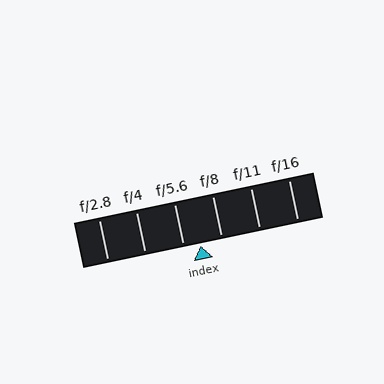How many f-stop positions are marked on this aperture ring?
There are 6 f-stop positions marked.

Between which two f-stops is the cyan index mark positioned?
The index mark is between f/5.6 and f/8.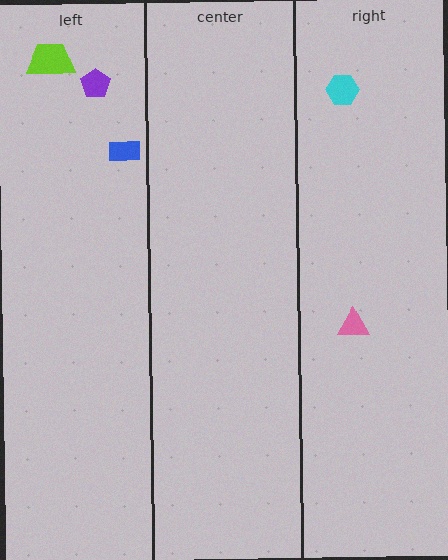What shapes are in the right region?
The pink triangle, the cyan hexagon.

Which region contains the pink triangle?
The right region.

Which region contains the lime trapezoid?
The left region.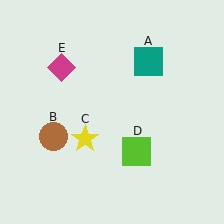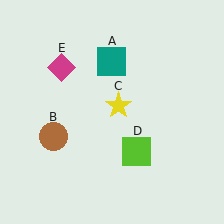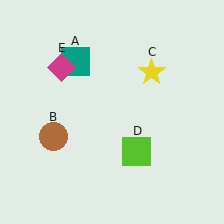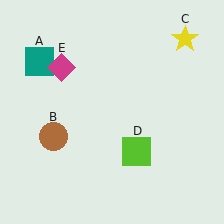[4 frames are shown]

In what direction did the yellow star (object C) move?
The yellow star (object C) moved up and to the right.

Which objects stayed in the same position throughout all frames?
Brown circle (object B) and lime square (object D) and magenta diamond (object E) remained stationary.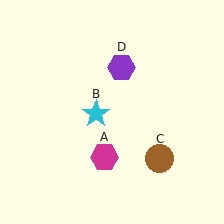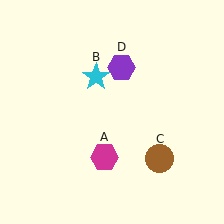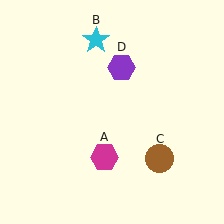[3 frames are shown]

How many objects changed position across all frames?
1 object changed position: cyan star (object B).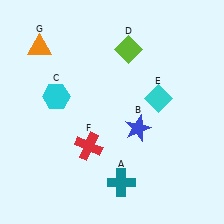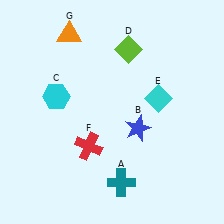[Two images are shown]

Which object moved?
The orange triangle (G) moved right.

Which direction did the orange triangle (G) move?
The orange triangle (G) moved right.